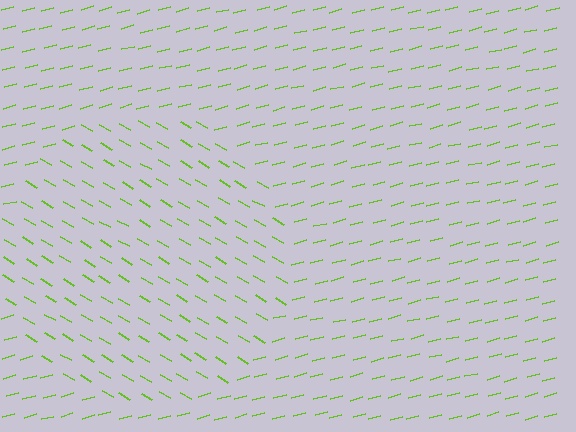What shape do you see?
I see a circle.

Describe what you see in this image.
The image is filled with small lime line segments. A circle region in the image has lines oriented differently from the surrounding lines, creating a visible texture boundary.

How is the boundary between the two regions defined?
The boundary is defined purely by a change in line orientation (approximately 45 degrees difference). All lines are the same color and thickness.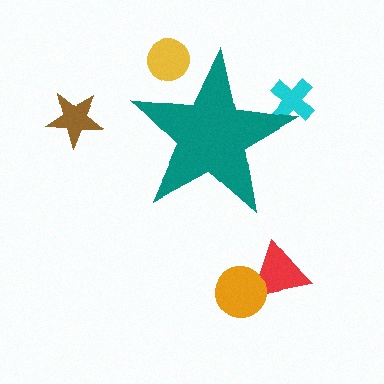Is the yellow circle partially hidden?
Yes, the yellow circle is partially hidden behind the teal star.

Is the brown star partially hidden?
No, the brown star is fully visible.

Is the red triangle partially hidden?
No, the red triangle is fully visible.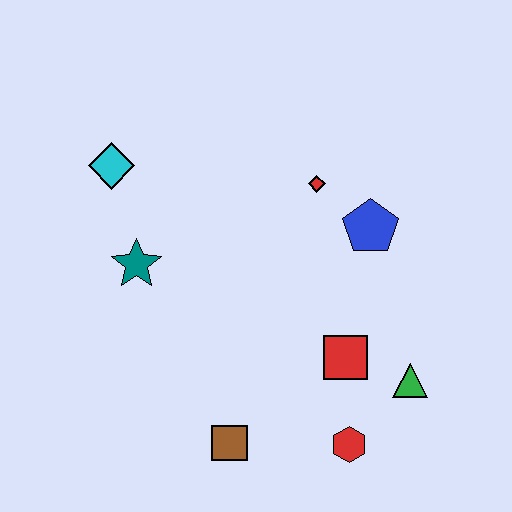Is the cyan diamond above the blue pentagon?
Yes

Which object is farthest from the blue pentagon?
The cyan diamond is farthest from the blue pentagon.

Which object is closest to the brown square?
The red hexagon is closest to the brown square.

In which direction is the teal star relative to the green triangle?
The teal star is to the left of the green triangle.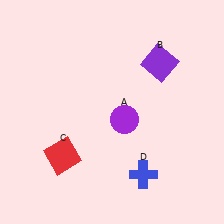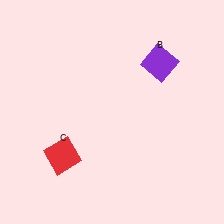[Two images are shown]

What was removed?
The blue cross (D), the purple circle (A) were removed in Image 2.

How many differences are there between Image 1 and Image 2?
There are 2 differences between the two images.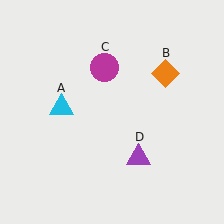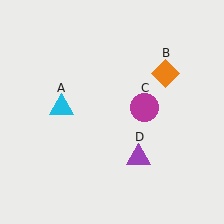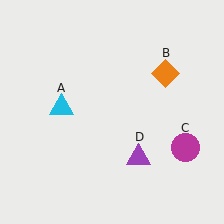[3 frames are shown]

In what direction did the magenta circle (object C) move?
The magenta circle (object C) moved down and to the right.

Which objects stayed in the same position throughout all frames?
Cyan triangle (object A) and orange diamond (object B) and purple triangle (object D) remained stationary.